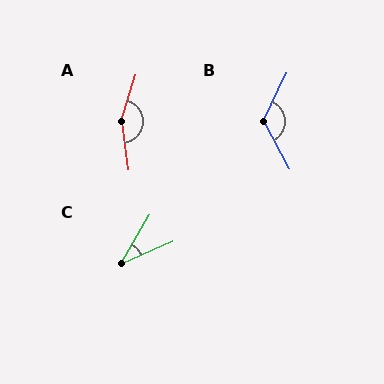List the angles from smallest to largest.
C (36°), B (125°), A (156°).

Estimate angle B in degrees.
Approximately 125 degrees.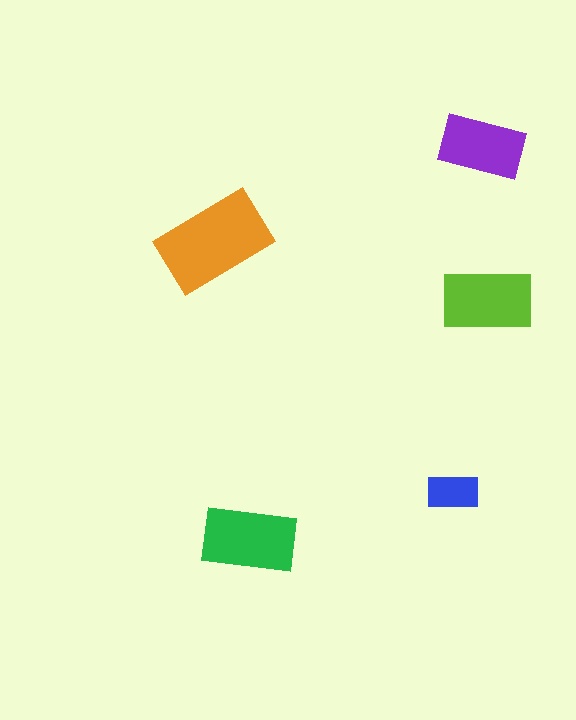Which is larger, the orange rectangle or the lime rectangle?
The orange one.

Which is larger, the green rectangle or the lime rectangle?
The green one.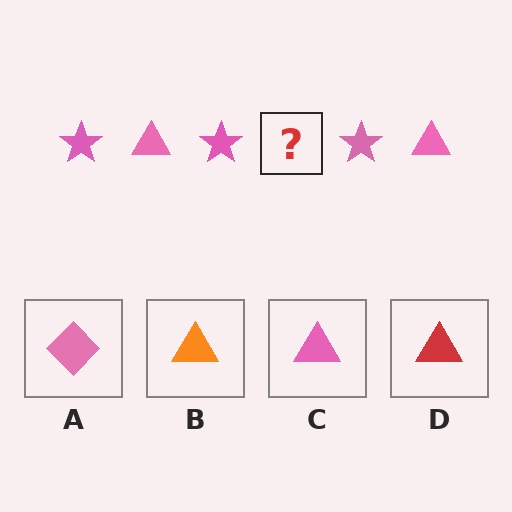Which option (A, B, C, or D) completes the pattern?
C.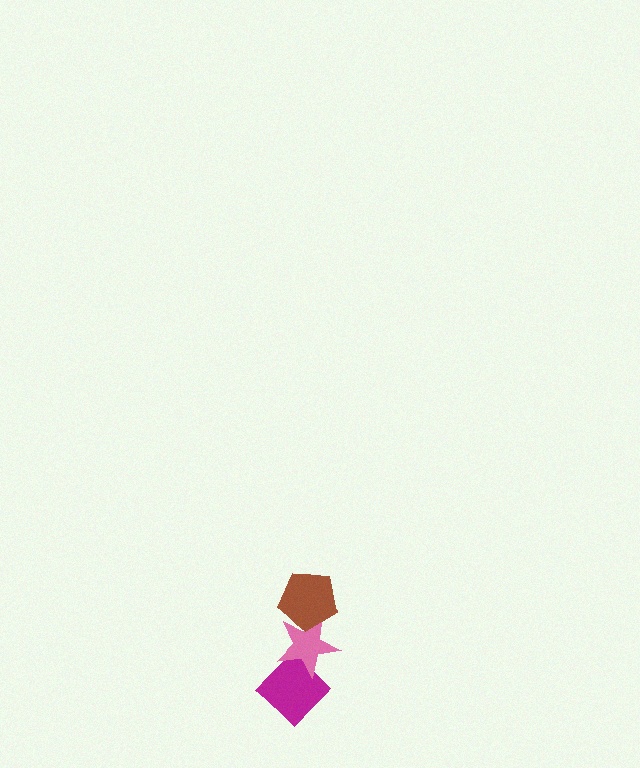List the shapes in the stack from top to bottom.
From top to bottom: the brown pentagon, the pink star, the magenta diamond.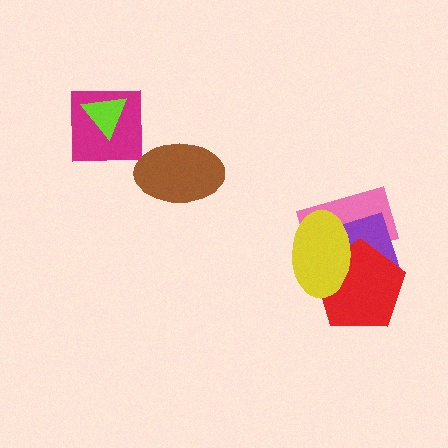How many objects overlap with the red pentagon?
3 objects overlap with the red pentagon.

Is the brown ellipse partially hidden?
No, no other shape covers it.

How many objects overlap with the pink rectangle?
3 objects overlap with the pink rectangle.